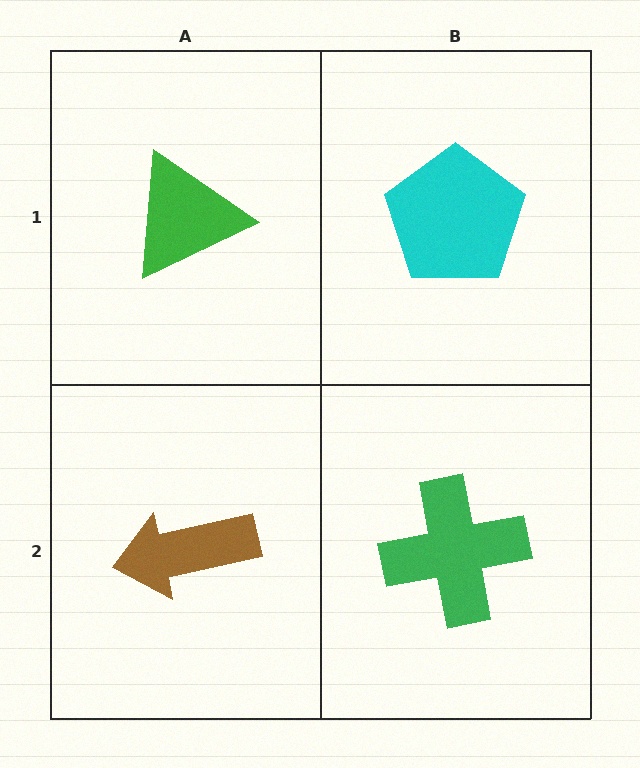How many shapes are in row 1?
2 shapes.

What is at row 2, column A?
A brown arrow.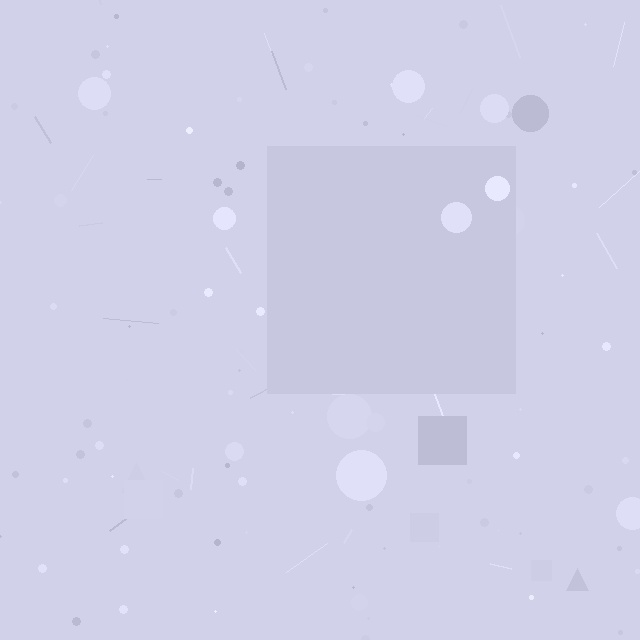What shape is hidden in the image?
A square is hidden in the image.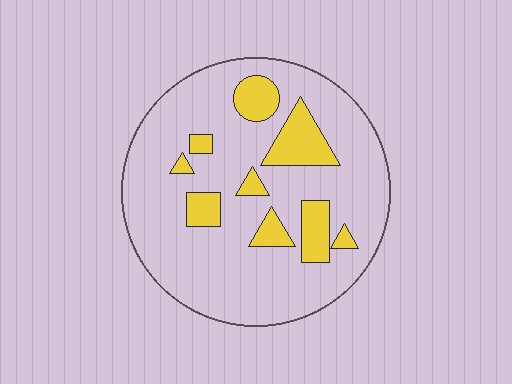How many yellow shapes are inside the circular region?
9.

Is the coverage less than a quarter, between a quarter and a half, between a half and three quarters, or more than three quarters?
Less than a quarter.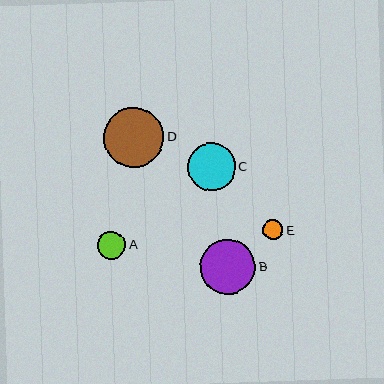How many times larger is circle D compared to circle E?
Circle D is approximately 3.0 times the size of circle E.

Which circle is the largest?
Circle D is the largest with a size of approximately 60 pixels.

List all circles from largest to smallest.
From largest to smallest: D, B, C, A, E.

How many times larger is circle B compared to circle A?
Circle B is approximately 2.0 times the size of circle A.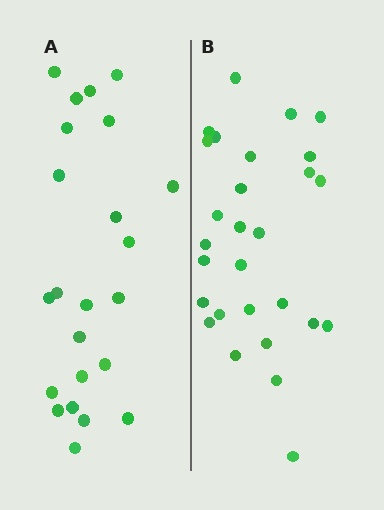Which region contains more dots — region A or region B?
Region B (the right region) has more dots.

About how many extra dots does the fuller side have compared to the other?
Region B has about 5 more dots than region A.